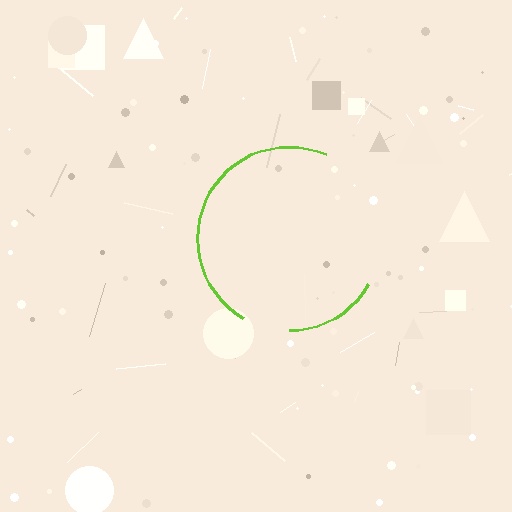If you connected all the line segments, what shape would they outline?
They would outline a circle.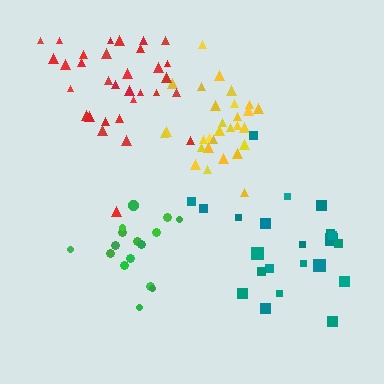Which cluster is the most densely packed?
Yellow.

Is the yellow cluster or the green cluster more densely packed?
Yellow.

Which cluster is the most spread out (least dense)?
Green.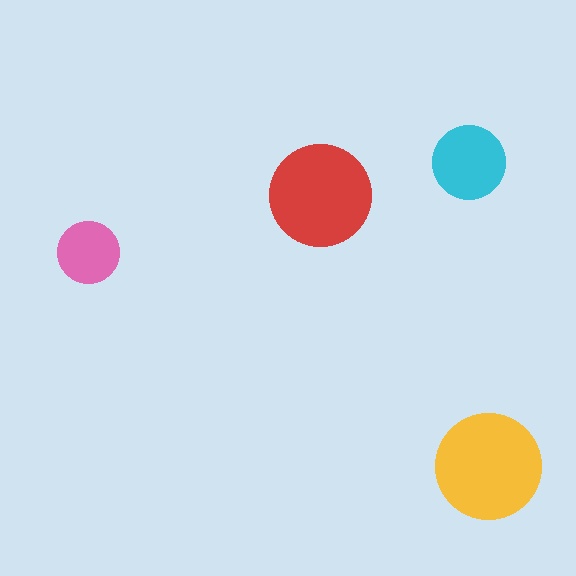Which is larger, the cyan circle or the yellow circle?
The yellow one.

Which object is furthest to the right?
The yellow circle is rightmost.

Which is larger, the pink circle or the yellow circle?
The yellow one.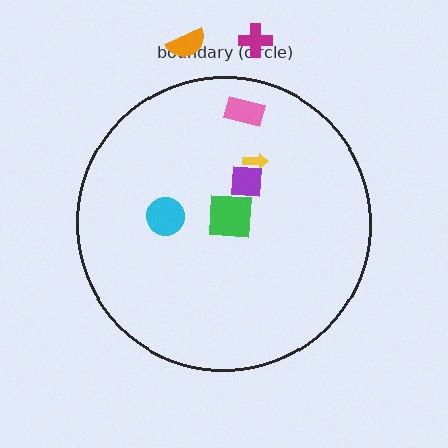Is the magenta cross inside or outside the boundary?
Outside.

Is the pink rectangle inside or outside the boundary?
Inside.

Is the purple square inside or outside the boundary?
Inside.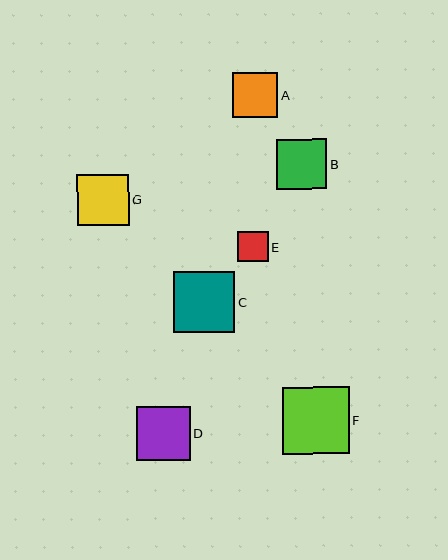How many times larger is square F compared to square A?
Square F is approximately 1.5 times the size of square A.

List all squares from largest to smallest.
From largest to smallest: F, C, D, G, B, A, E.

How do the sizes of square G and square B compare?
Square G and square B are approximately the same size.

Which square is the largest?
Square F is the largest with a size of approximately 67 pixels.